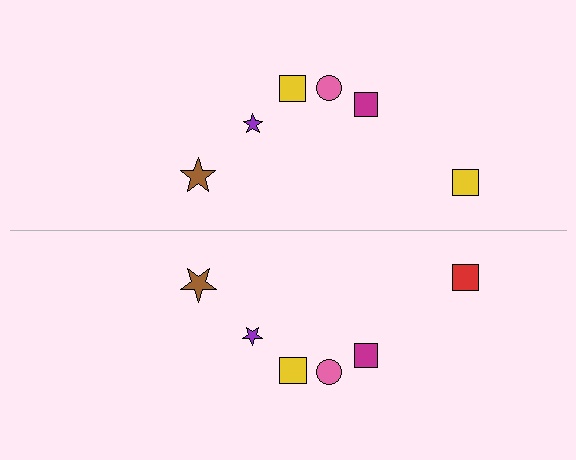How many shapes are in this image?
There are 12 shapes in this image.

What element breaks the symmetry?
The red square on the bottom side breaks the symmetry — its mirror counterpart is yellow.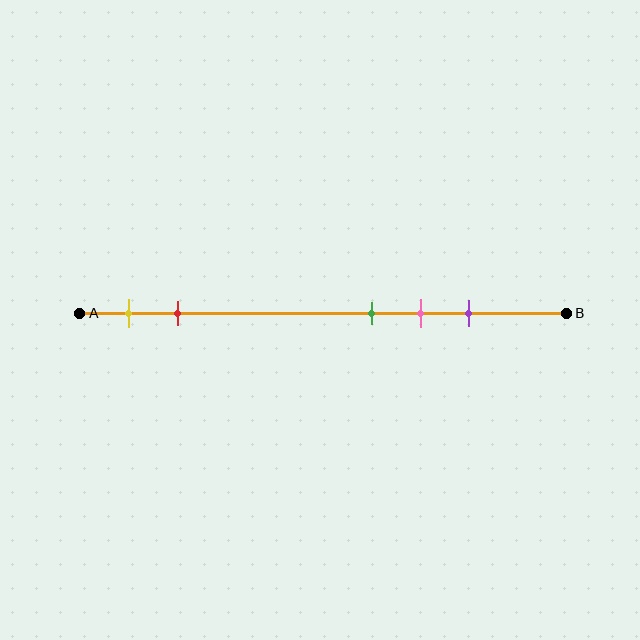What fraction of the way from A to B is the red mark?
The red mark is approximately 20% (0.2) of the way from A to B.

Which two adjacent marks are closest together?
The green and pink marks are the closest adjacent pair.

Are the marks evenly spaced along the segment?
No, the marks are not evenly spaced.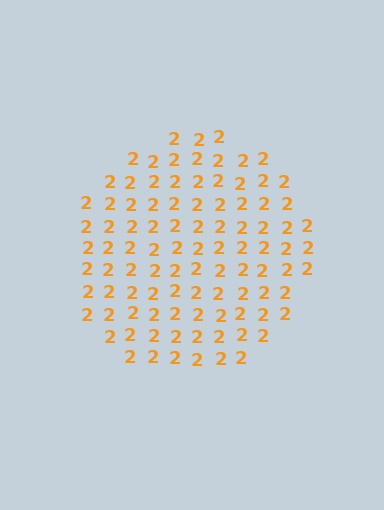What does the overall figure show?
The overall figure shows a circle.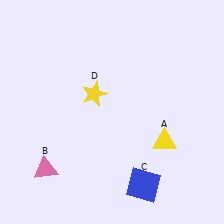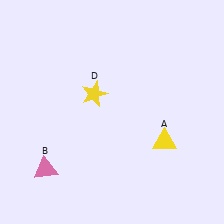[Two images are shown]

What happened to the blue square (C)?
The blue square (C) was removed in Image 2. It was in the bottom-right area of Image 1.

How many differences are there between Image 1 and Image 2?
There is 1 difference between the two images.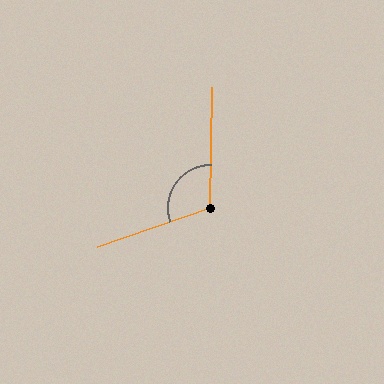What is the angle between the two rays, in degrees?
Approximately 110 degrees.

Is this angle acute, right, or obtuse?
It is obtuse.